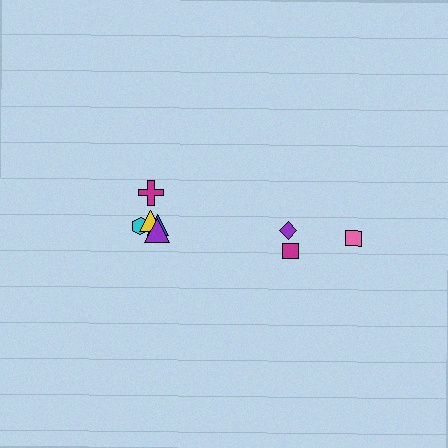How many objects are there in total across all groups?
There are 8 objects.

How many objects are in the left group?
There are 5 objects.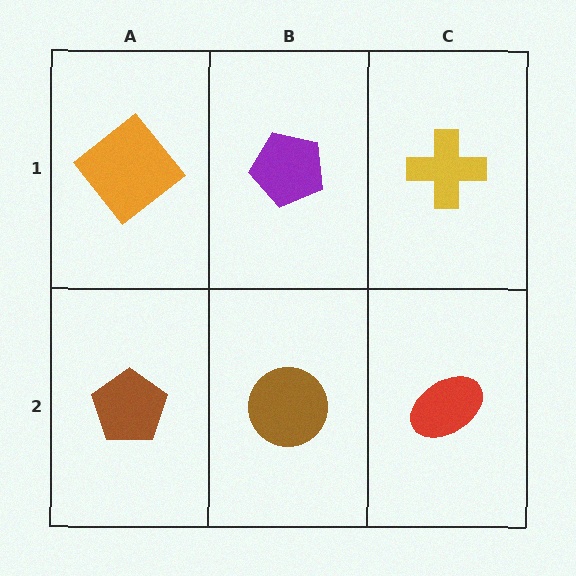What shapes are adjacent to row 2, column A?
An orange diamond (row 1, column A), a brown circle (row 2, column B).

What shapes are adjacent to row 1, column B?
A brown circle (row 2, column B), an orange diamond (row 1, column A), a yellow cross (row 1, column C).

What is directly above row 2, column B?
A purple pentagon.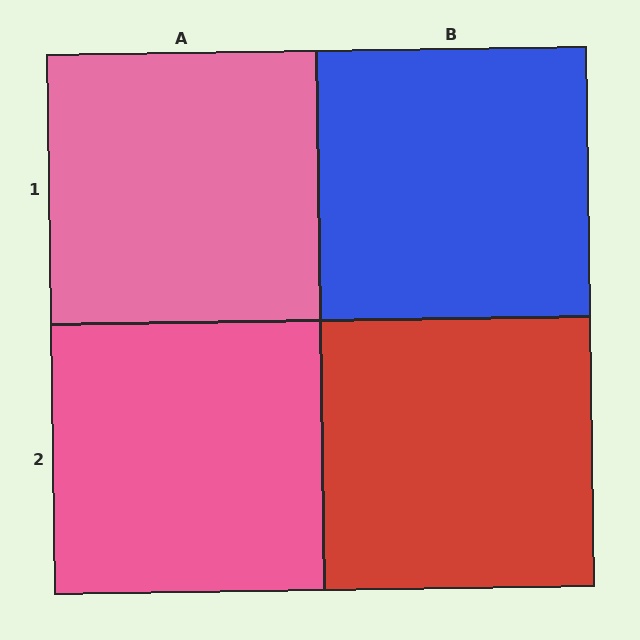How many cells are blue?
1 cell is blue.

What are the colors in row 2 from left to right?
Pink, red.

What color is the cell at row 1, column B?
Blue.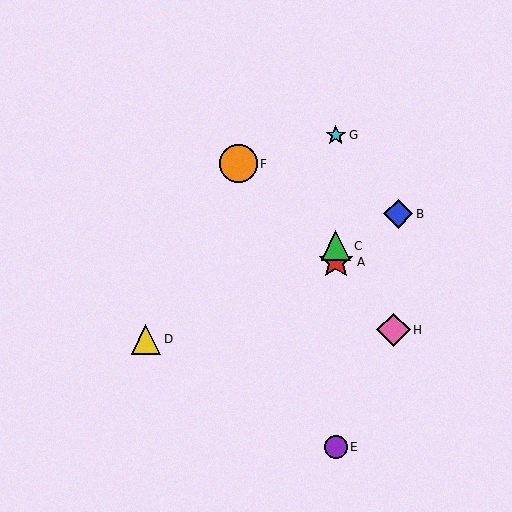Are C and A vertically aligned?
Yes, both are at x≈336.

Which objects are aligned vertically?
Objects A, C, E, G are aligned vertically.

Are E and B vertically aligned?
No, E is at x≈336 and B is at x≈398.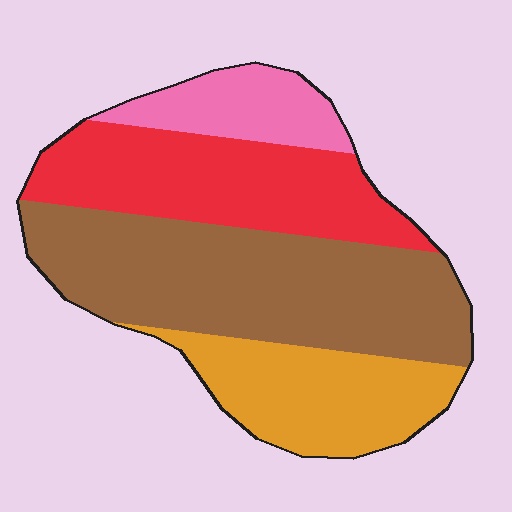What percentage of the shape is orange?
Orange covers 21% of the shape.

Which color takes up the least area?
Pink, at roughly 10%.